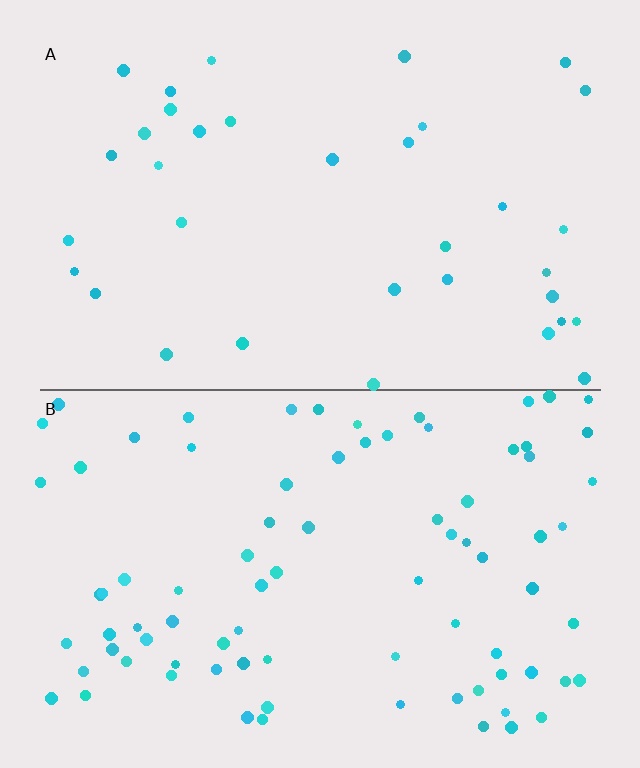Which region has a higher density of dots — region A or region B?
B (the bottom).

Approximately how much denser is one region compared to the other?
Approximately 2.4× — region B over region A.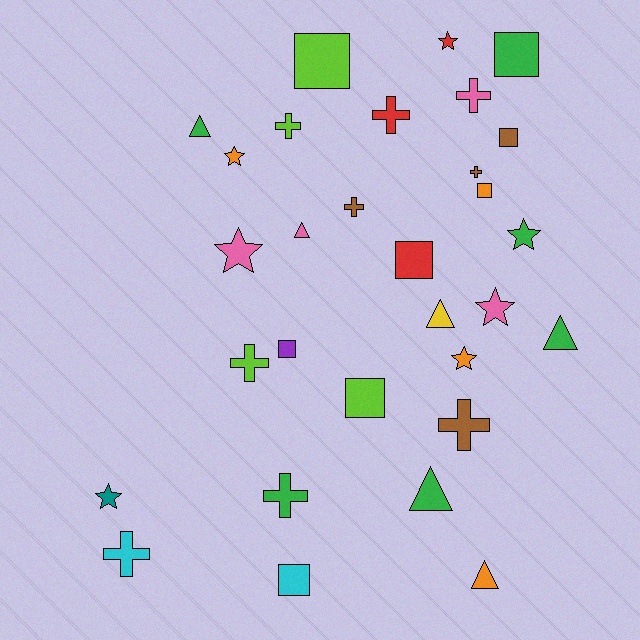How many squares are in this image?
There are 8 squares.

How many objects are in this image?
There are 30 objects.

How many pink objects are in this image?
There are 4 pink objects.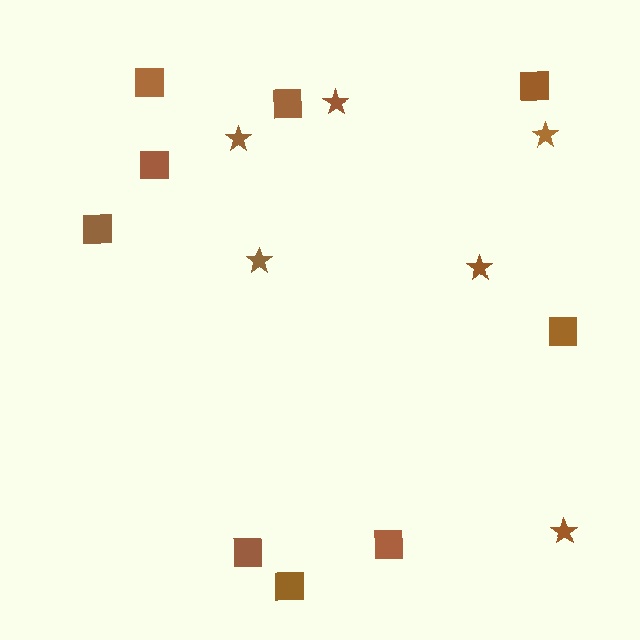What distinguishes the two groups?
There are 2 groups: one group of squares (9) and one group of stars (6).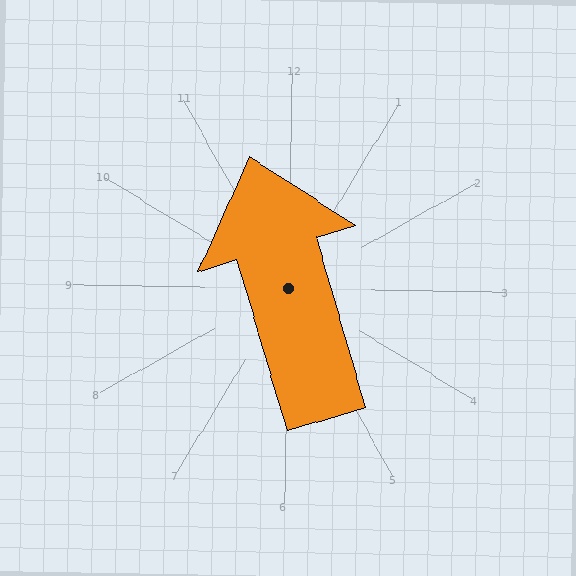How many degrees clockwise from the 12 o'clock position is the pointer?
Approximately 343 degrees.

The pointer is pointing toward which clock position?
Roughly 11 o'clock.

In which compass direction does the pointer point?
North.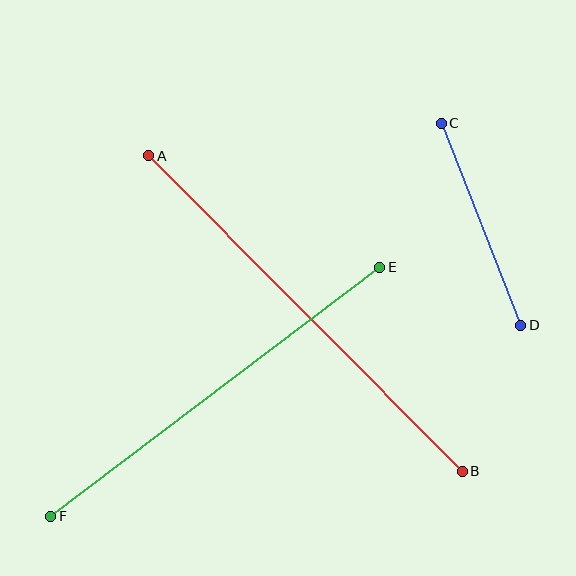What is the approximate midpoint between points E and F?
The midpoint is at approximately (215, 392) pixels.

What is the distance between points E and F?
The distance is approximately 413 pixels.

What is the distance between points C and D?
The distance is approximately 217 pixels.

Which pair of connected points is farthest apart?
Points A and B are farthest apart.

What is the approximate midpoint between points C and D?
The midpoint is at approximately (481, 224) pixels.